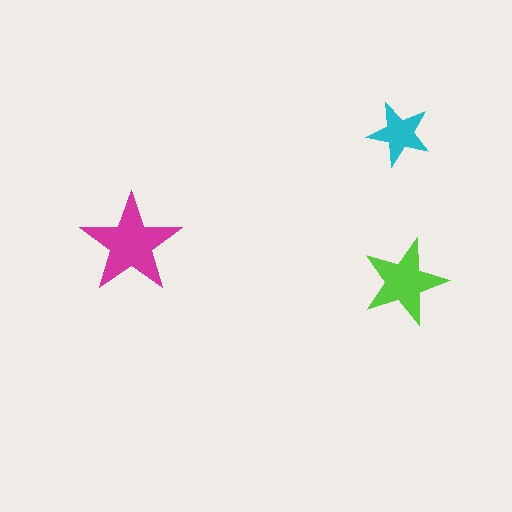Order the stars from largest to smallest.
the magenta one, the lime one, the cyan one.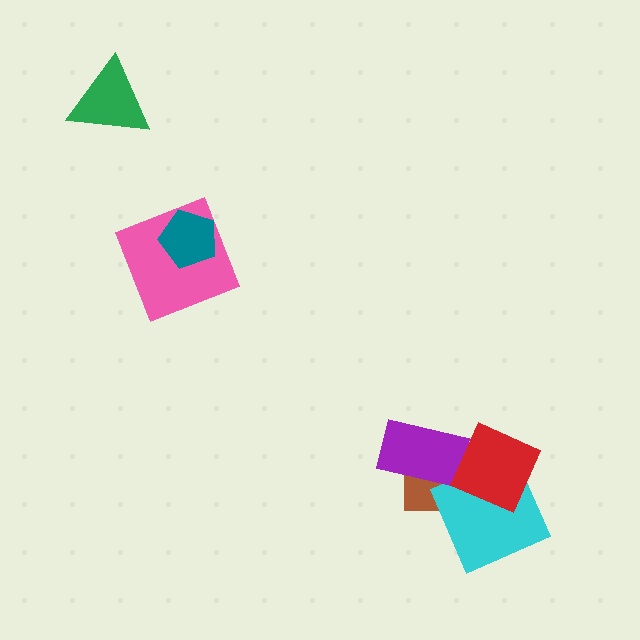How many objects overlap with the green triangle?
0 objects overlap with the green triangle.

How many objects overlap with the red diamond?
3 objects overlap with the red diamond.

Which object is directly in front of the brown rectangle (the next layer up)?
The cyan square is directly in front of the brown rectangle.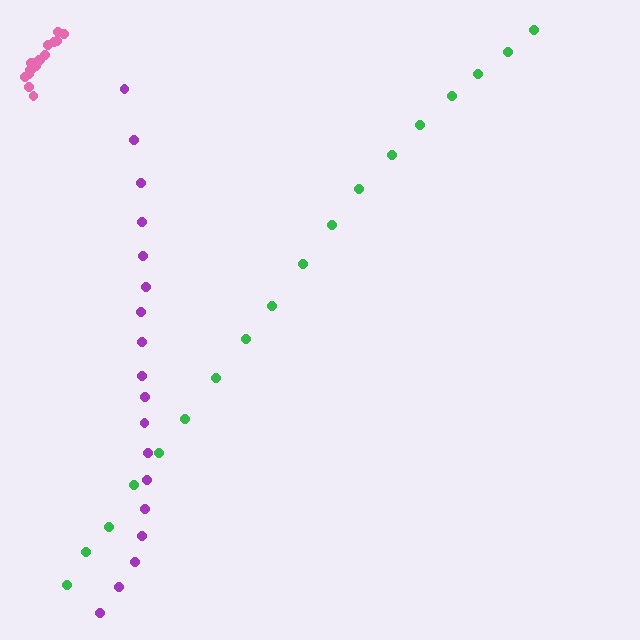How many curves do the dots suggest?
There are 3 distinct paths.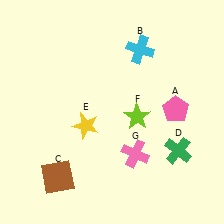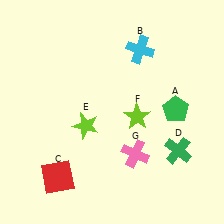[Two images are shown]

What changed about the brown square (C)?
In Image 1, C is brown. In Image 2, it changed to red.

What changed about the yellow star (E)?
In Image 1, E is yellow. In Image 2, it changed to lime.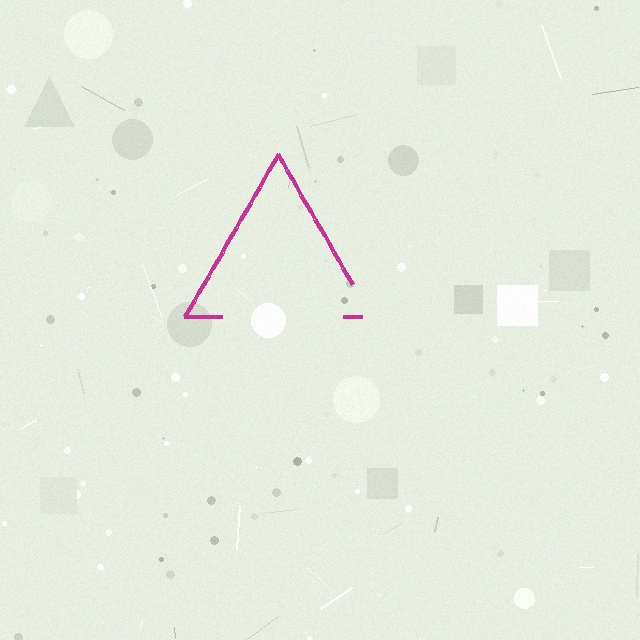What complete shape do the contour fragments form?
The contour fragments form a triangle.